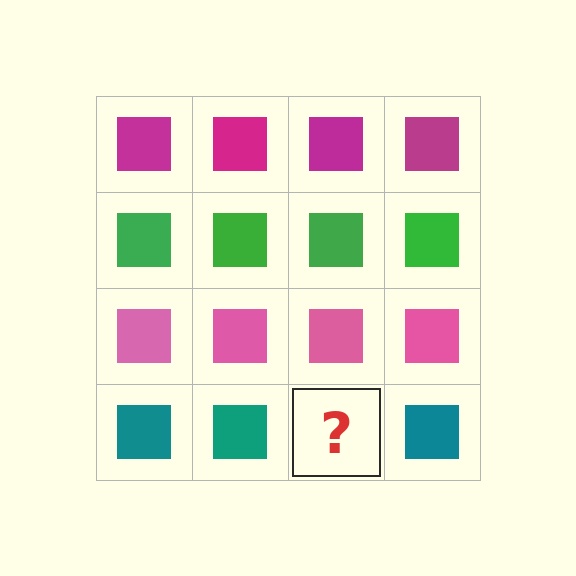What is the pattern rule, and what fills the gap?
The rule is that each row has a consistent color. The gap should be filled with a teal square.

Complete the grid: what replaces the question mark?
The question mark should be replaced with a teal square.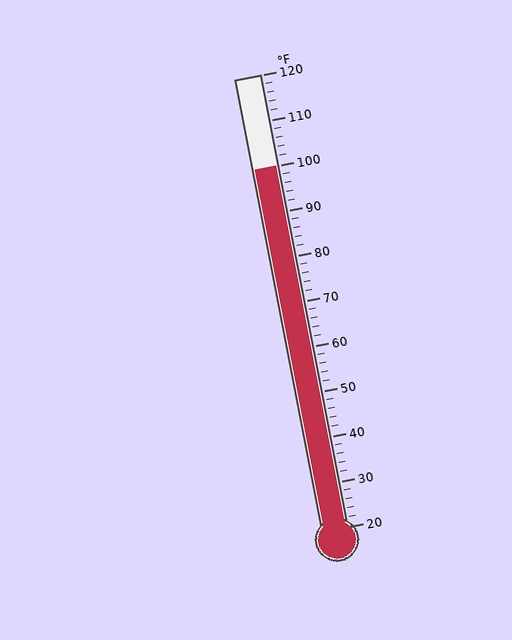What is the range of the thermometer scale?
The thermometer scale ranges from 20°F to 120°F.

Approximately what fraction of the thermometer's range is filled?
The thermometer is filled to approximately 80% of its range.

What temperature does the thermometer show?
The thermometer shows approximately 100°F.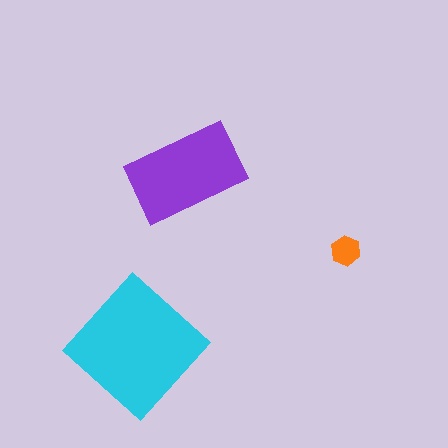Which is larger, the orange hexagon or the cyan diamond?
The cyan diamond.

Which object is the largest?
The cyan diamond.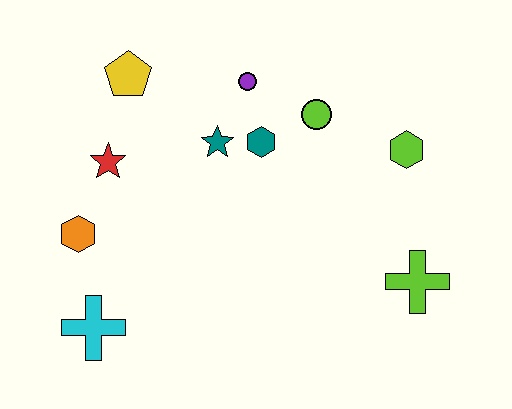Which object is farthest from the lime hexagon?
The cyan cross is farthest from the lime hexagon.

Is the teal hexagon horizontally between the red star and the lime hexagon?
Yes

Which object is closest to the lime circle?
The teal hexagon is closest to the lime circle.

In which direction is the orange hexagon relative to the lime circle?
The orange hexagon is to the left of the lime circle.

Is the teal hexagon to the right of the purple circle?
Yes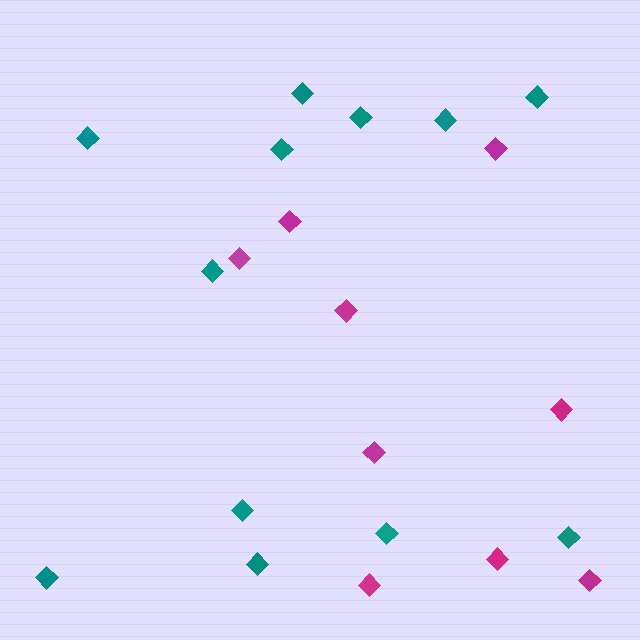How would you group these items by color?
There are 2 groups: one group of magenta diamonds (9) and one group of teal diamonds (12).